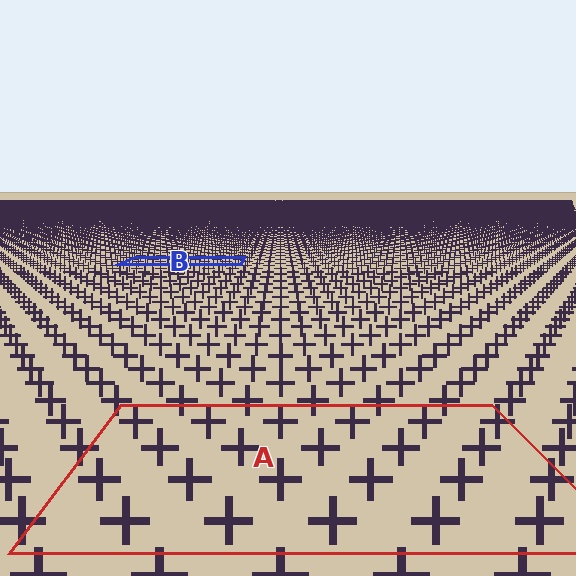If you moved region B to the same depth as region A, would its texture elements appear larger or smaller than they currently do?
They would appear larger. At a closer depth, the same texture elements are projected at a bigger on-screen size.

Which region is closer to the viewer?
Region A is closer. The texture elements there are larger and more spread out.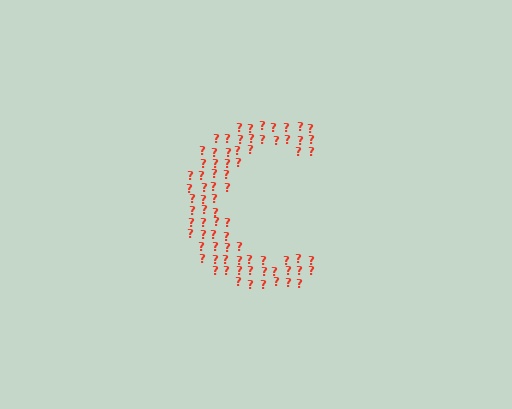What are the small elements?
The small elements are question marks.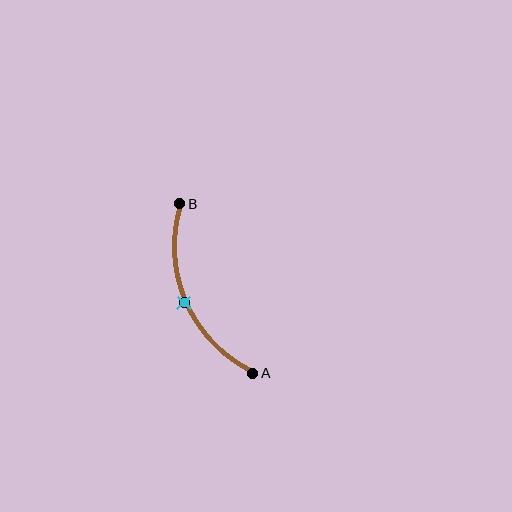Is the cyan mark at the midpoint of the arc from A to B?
Yes. The cyan mark lies on the arc at equal arc-length from both A and B — it is the arc midpoint.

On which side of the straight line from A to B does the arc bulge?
The arc bulges to the left of the straight line connecting A and B.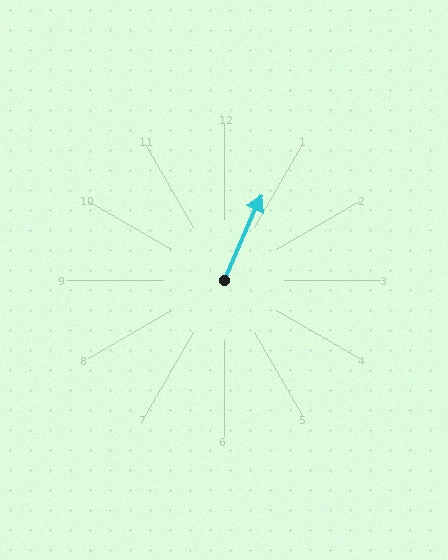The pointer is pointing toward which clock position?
Roughly 1 o'clock.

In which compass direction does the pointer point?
Northeast.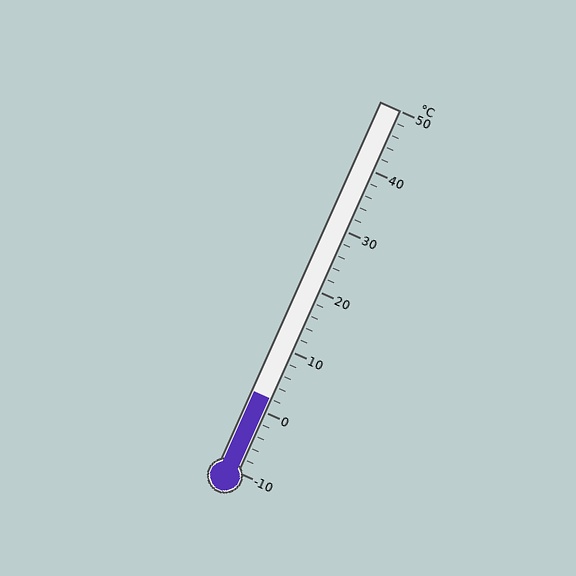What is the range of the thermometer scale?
The thermometer scale ranges from -10°C to 50°C.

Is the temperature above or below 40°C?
The temperature is below 40°C.